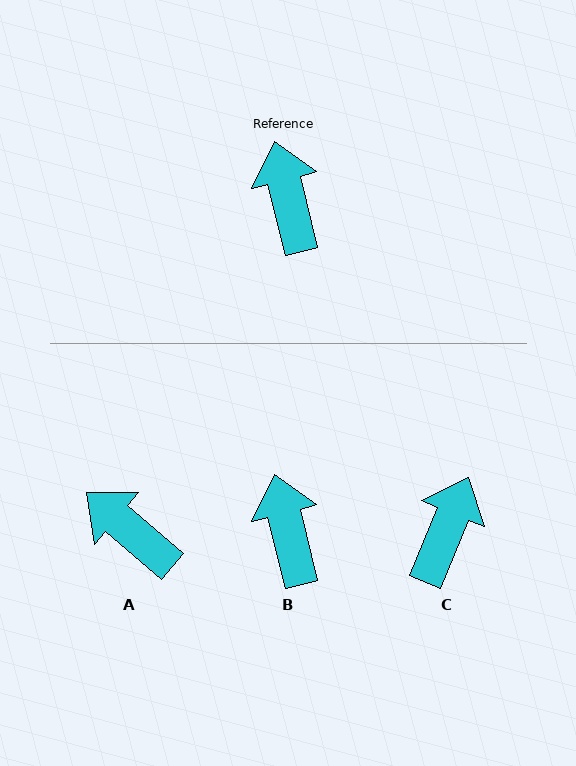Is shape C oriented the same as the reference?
No, it is off by about 36 degrees.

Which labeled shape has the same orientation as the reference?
B.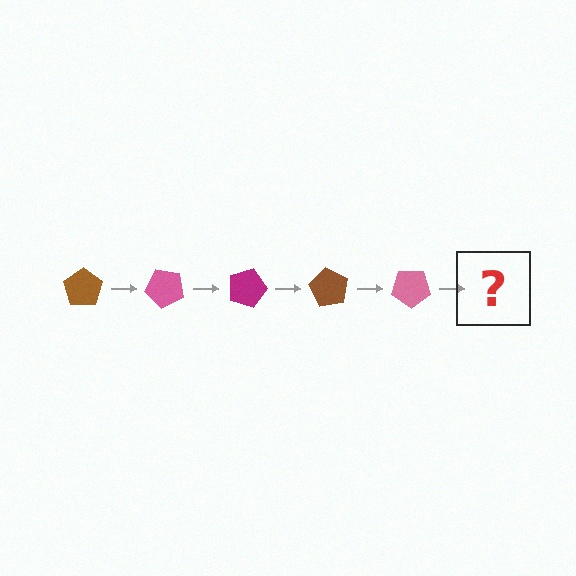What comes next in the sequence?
The next element should be a magenta pentagon, rotated 225 degrees from the start.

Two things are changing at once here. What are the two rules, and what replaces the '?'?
The two rules are that it rotates 45 degrees each step and the color cycles through brown, pink, and magenta. The '?' should be a magenta pentagon, rotated 225 degrees from the start.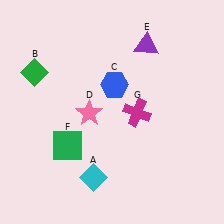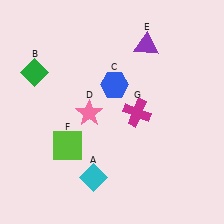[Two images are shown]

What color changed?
The square (F) changed from green in Image 1 to lime in Image 2.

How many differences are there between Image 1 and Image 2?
There is 1 difference between the two images.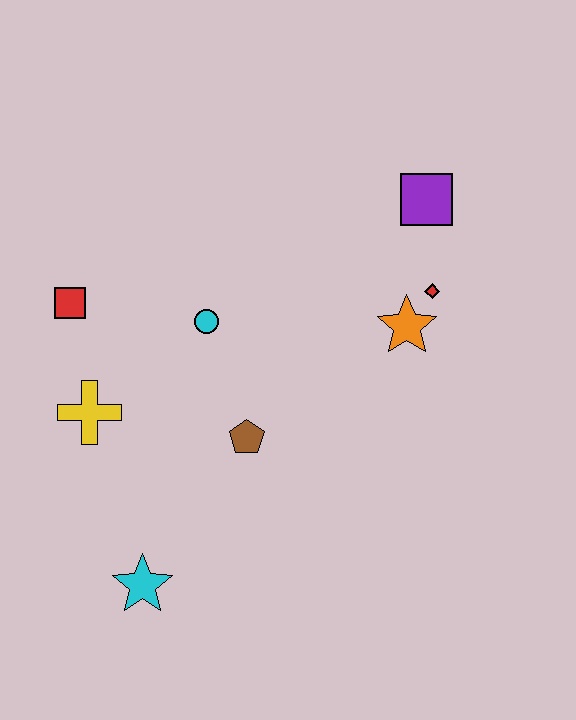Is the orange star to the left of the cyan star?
No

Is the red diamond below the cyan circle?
No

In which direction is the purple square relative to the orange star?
The purple square is above the orange star.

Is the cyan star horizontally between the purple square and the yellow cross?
Yes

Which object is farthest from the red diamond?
The cyan star is farthest from the red diamond.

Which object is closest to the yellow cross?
The red square is closest to the yellow cross.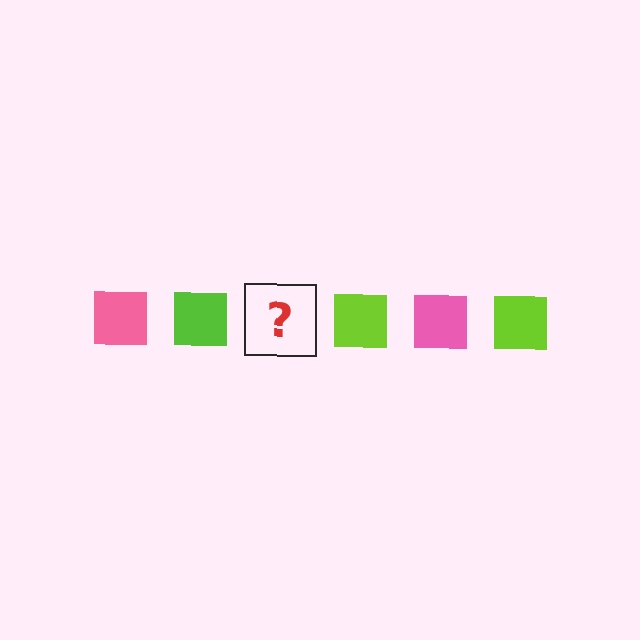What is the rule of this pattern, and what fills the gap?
The rule is that the pattern cycles through pink, lime squares. The gap should be filled with a pink square.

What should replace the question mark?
The question mark should be replaced with a pink square.